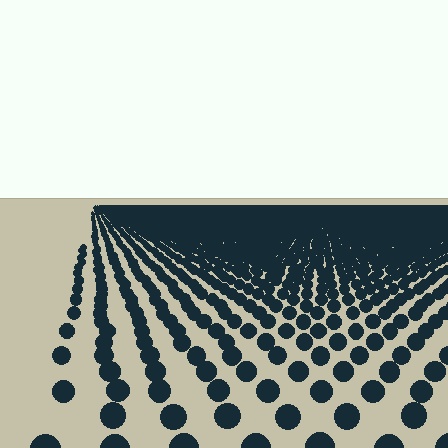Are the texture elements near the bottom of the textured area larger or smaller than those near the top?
Larger. Near the bottom, elements are closer to the viewer and appear at a bigger on-screen size.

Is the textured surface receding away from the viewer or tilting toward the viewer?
The surface is receding away from the viewer. Texture elements get smaller and denser toward the top.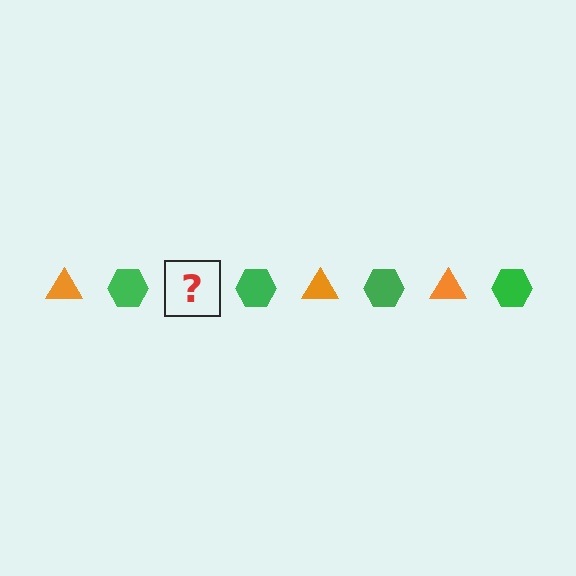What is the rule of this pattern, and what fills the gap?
The rule is that the pattern alternates between orange triangle and green hexagon. The gap should be filled with an orange triangle.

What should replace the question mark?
The question mark should be replaced with an orange triangle.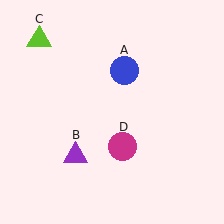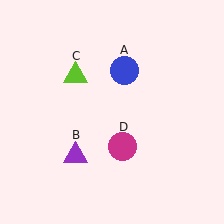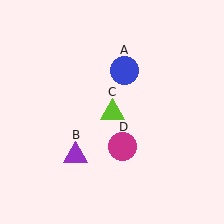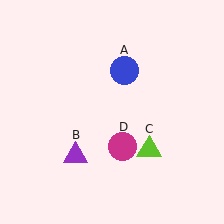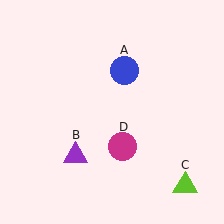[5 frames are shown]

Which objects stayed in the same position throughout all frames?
Blue circle (object A) and purple triangle (object B) and magenta circle (object D) remained stationary.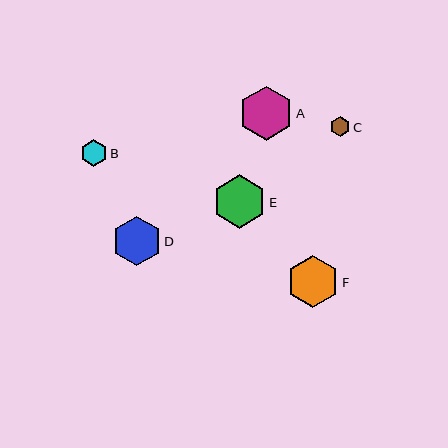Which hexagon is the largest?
Hexagon A is the largest with a size of approximately 55 pixels.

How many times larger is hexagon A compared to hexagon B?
Hexagon A is approximately 2.1 times the size of hexagon B.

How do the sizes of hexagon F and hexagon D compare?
Hexagon F and hexagon D are approximately the same size.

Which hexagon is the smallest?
Hexagon C is the smallest with a size of approximately 20 pixels.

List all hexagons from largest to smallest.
From largest to smallest: A, E, F, D, B, C.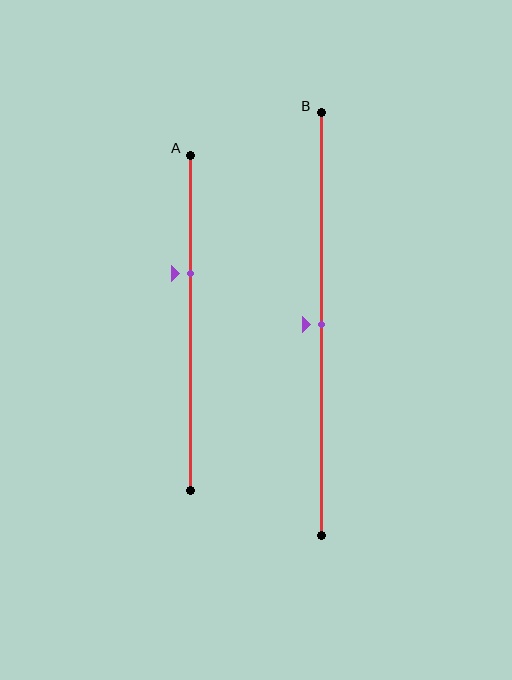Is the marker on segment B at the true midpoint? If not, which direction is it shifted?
Yes, the marker on segment B is at the true midpoint.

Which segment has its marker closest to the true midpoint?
Segment B has its marker closest to the true midpoint.